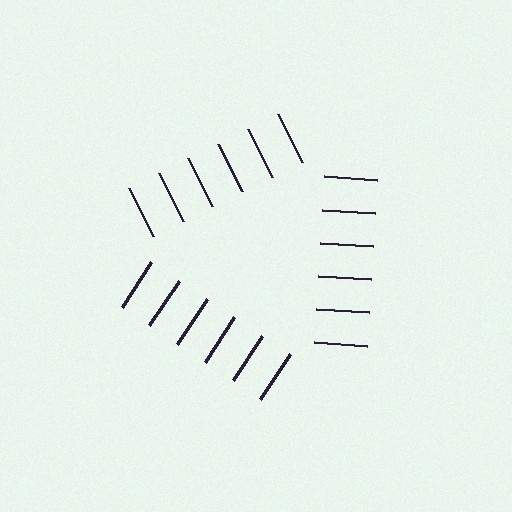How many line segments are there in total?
18 — 6 along each of the 3 edges.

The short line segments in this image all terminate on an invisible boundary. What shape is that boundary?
An illusory triangle — the line segments terminate on its edges but no continuous stroke is drawn.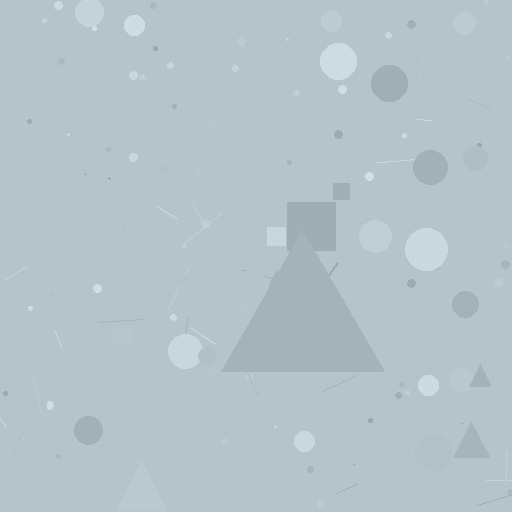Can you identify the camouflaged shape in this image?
The camouflaged shape is a triangle.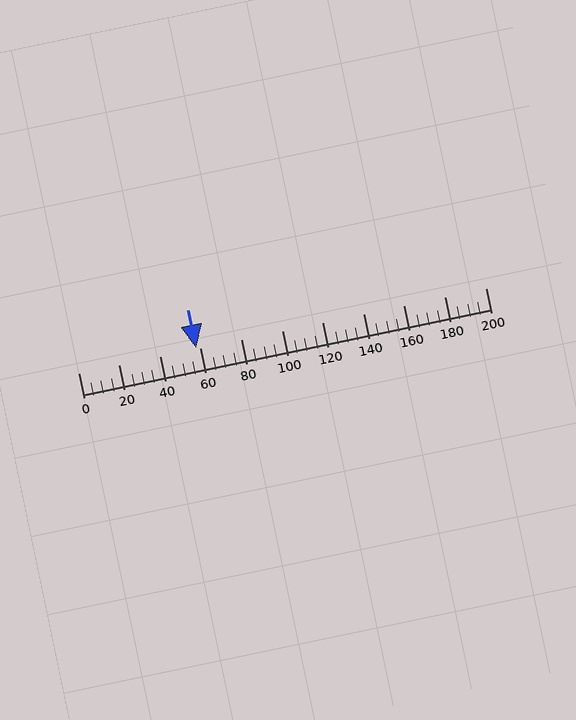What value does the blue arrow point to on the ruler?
The blue arrow points to approximately 58.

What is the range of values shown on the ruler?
The ruler shows values from 0 to 200.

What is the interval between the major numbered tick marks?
The major tick marks are spaced 20 units apart.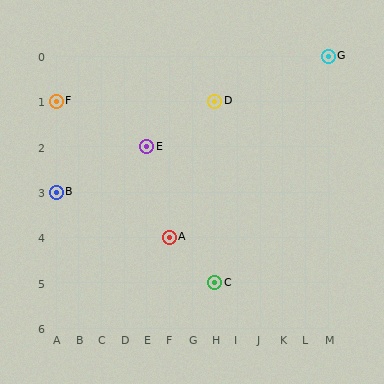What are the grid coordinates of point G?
Point G is at grid coordinates (M, 0).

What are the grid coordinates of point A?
Point A is at grid coordinates (F, 4).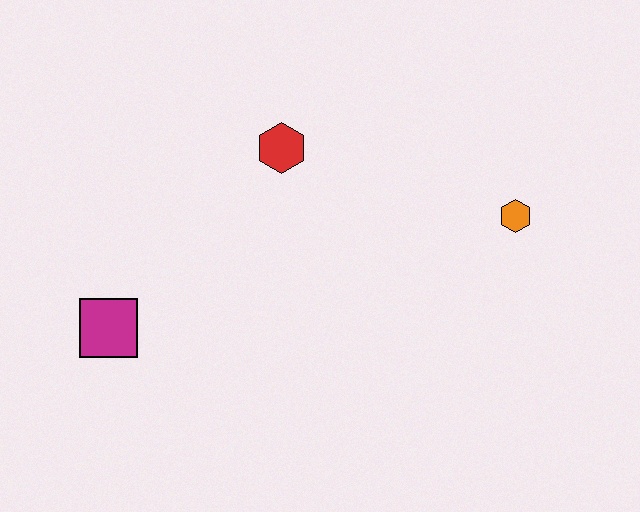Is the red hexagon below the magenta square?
No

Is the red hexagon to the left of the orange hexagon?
Yes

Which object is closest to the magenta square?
The red hexagon is closest to the magenta square.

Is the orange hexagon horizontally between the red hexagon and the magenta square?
No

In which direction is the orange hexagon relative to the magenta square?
The orange hexagon is to the right of the magenta square.